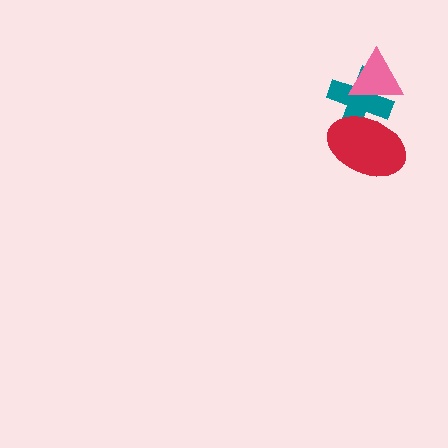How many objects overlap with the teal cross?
2 objects overlap with the teal cross.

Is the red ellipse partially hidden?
No, no other shape covers it.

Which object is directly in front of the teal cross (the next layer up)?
The pink triangle is directly in front of the teal cross.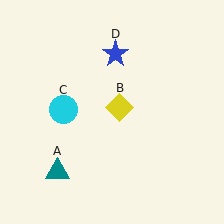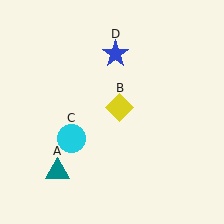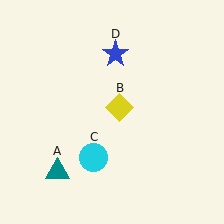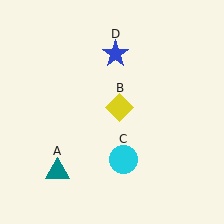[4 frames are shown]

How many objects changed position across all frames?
1 object changed position: cyan circle (object C).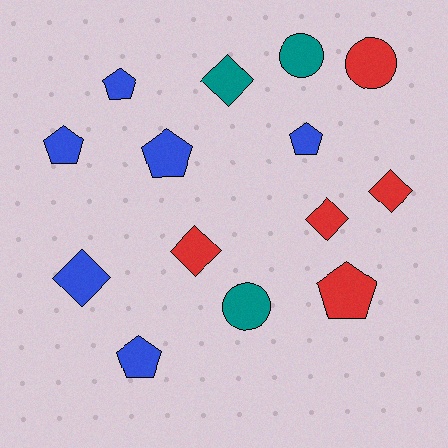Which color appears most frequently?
Blue, with 6 objects.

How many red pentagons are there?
There is 1 red pentagon.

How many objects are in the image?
There are 14 objects.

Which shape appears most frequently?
Pentagon, with 6 objects.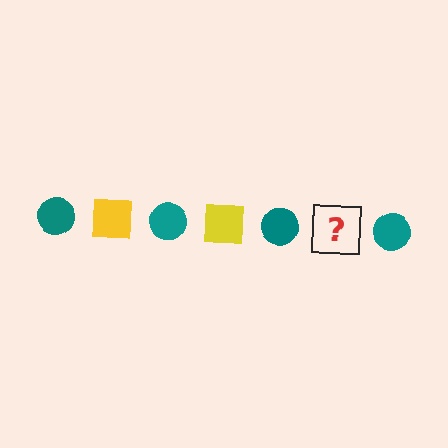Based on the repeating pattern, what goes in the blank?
The blank should be a yellow square.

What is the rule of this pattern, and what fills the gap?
The rule is that the pattern alternates between teal circle and yellow square. The gap should be filled with a yellow square.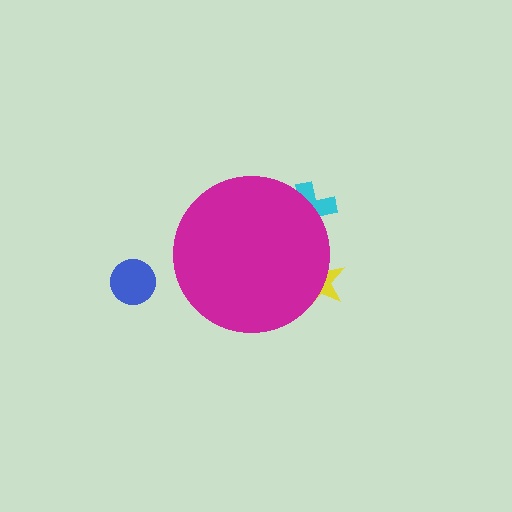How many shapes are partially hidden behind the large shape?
2 shapes are partially hidden.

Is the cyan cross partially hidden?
Yes, the cyan cross is partially hidden behind the magenta circle.